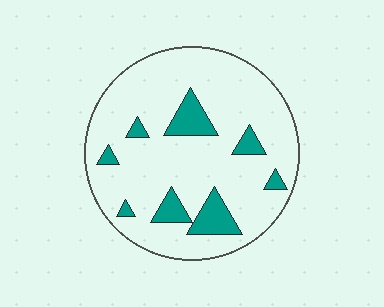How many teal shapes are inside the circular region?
8.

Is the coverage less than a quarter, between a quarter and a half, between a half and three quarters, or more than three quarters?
Less than a quarter.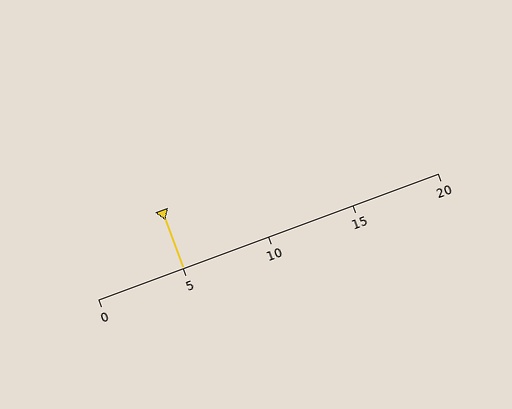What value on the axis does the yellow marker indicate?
The marker indicates approximately 5.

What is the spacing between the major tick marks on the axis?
The major ticks are spaced 5 apart.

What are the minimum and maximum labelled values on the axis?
The axis runs from 0 to 20.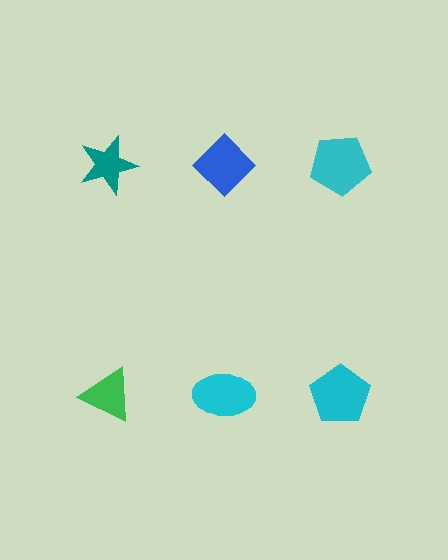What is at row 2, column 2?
A cyan ellipse.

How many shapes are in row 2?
3 shapes.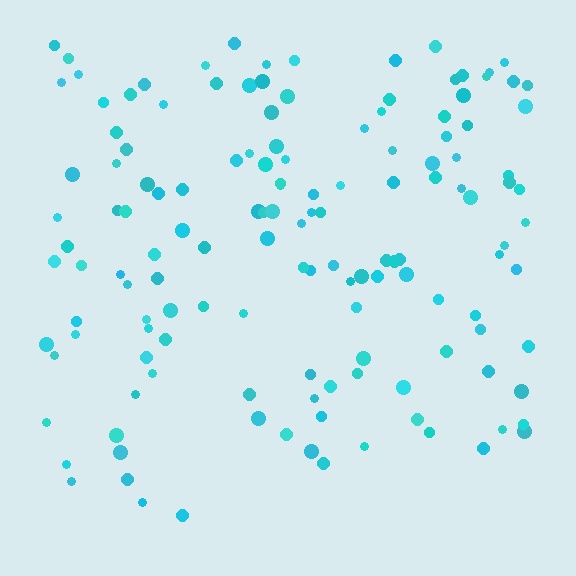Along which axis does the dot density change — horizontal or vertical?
Vertical.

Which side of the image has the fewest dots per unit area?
The bottom.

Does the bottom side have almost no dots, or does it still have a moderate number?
Still a moderate number, just noticeably fewer than the top.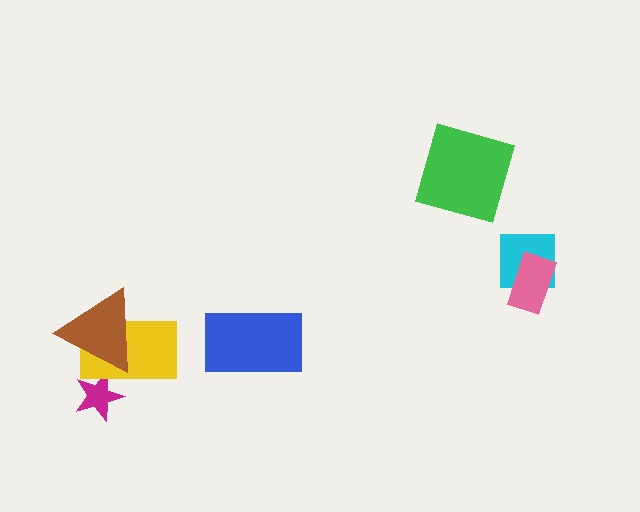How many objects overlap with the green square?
0 objects overlap with the green square.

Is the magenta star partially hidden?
Yes, it is partially covered by another shape.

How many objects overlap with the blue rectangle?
0 objects overlap with the blue rectangle.